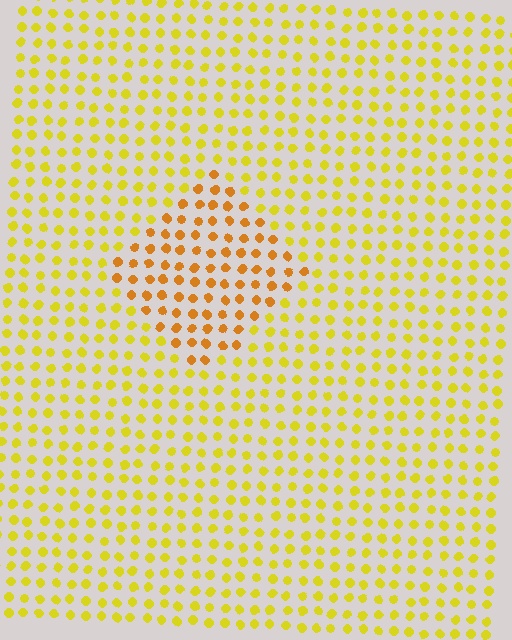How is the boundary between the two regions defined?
The boundary is defined purely by a slight shift in hue (about 27 degrees). Spacing, size, and orientation are identical on both sides.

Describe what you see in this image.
The image is filled with small yellow elements in a uniform arrangement. A diamond-shaped region is visible where the elements are tinted to a slightly different hue, forming a subtle color boundary.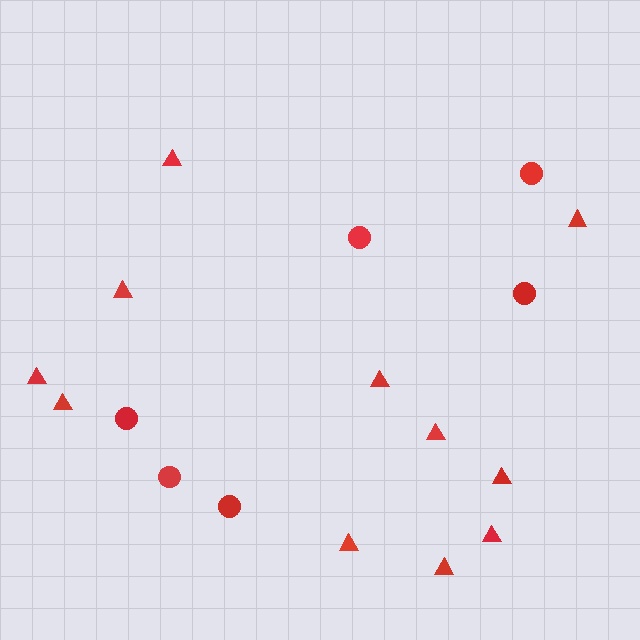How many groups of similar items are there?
There are 2 groups: one group of circles (6) and one group of triangles (11).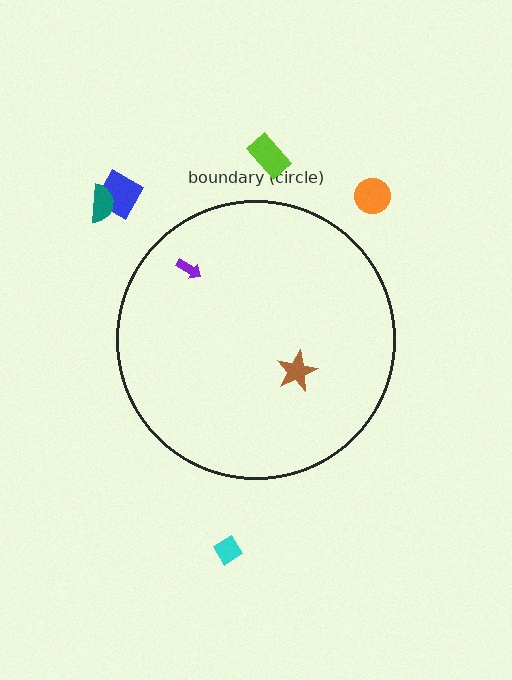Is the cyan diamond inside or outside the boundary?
Outside.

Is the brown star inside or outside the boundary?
Inside.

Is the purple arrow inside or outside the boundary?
Inside.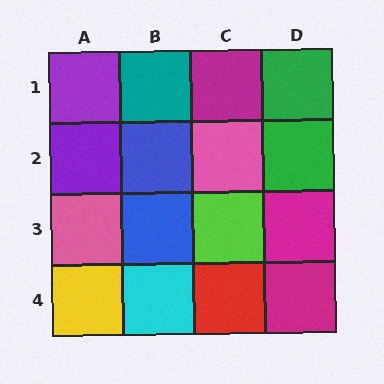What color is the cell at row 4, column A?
Yellow.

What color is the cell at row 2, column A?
Purple.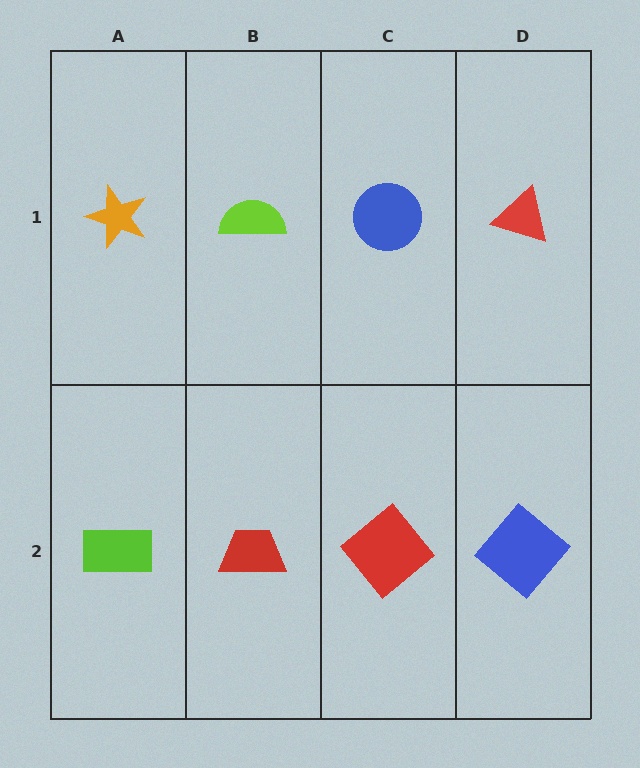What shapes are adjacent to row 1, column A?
A lime rectangle (row 2, column A), a lime semicircle (row 1, column B).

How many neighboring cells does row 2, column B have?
3.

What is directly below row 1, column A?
A lime rectangle.